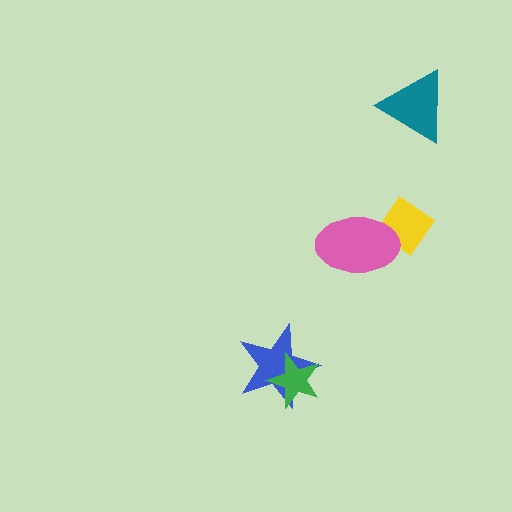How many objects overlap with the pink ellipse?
1 object overlaps with the pink ellipse.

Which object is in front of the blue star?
The green star is in front of the blue star.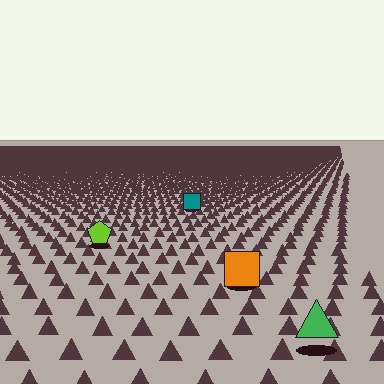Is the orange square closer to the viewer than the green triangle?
No. The green triangle is closer — you can tell from the texture gradient: the ground texture is coarser near it.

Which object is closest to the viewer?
The green triangle is closest. The texture marks near it are larger and more spread out.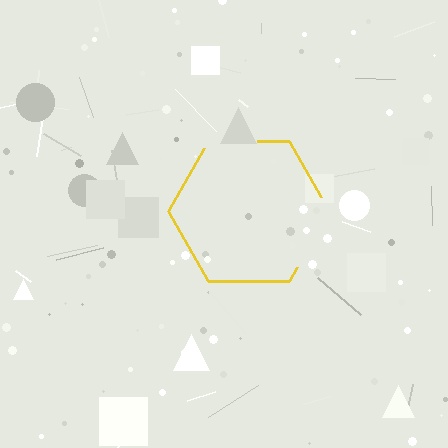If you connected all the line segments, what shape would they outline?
They would outline a hexagon.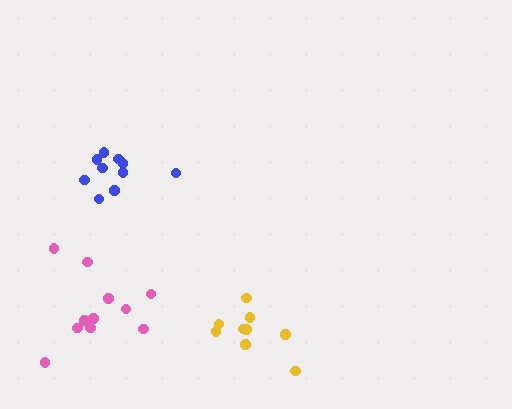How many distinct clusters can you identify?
There are 3 distinct clusters.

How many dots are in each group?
Group 1: 11 dots, Group 2: 9 dots, Group 3: 10 dots (30 total).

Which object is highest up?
The blue cluster is topmost.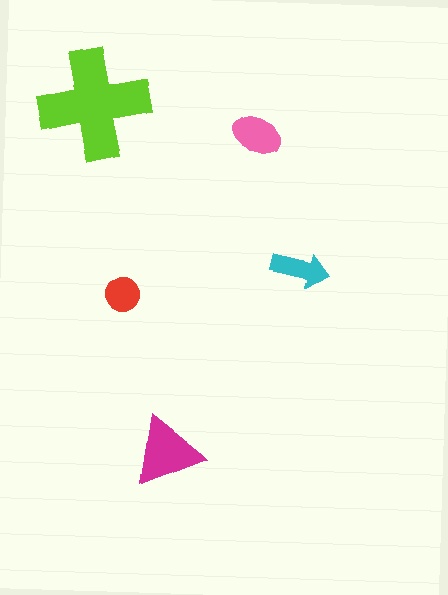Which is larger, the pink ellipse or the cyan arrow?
The pink ellipse.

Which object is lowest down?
The magenta triangle is bottommost.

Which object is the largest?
The lime cross.